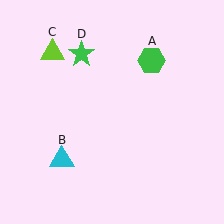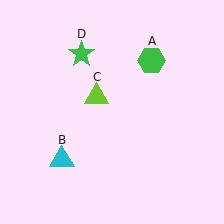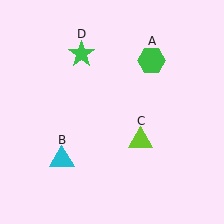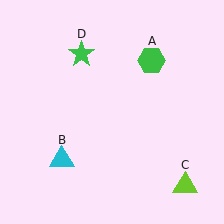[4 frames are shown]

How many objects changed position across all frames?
1 object changed position: lime triangle (object C).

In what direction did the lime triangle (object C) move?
The lime triangle (object C) moved down and to the right.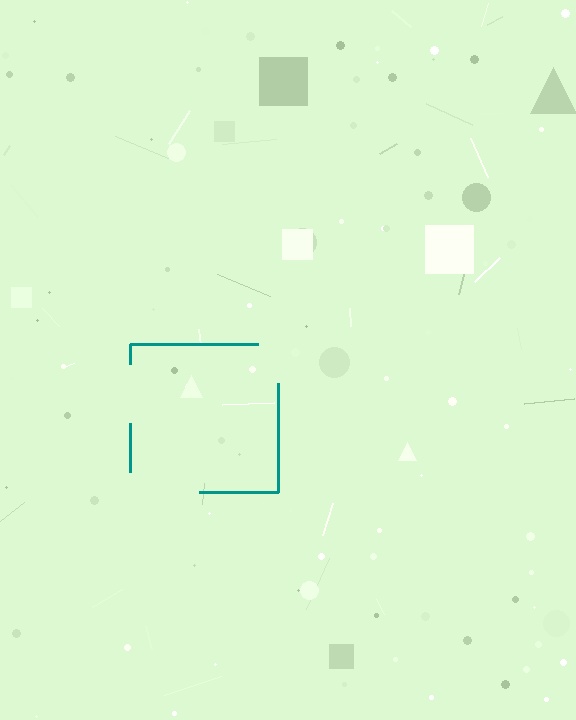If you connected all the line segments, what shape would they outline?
They would outline a square.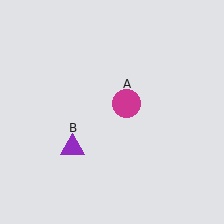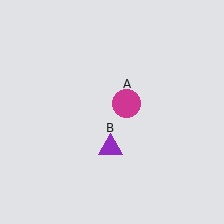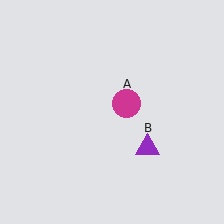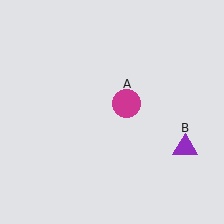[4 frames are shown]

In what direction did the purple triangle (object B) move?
The purple triangle (object B) moved right.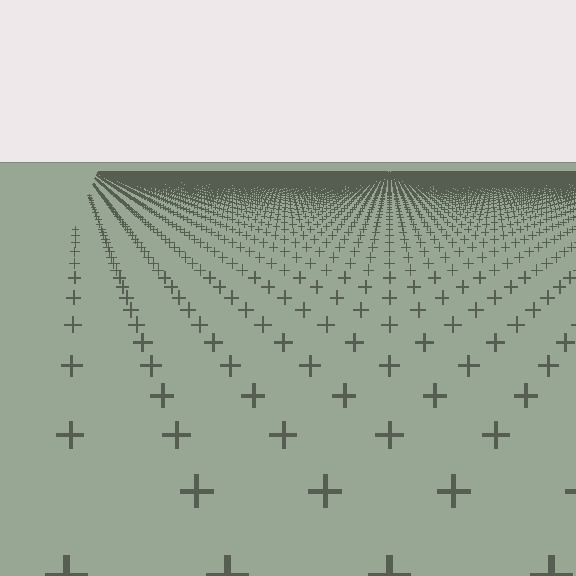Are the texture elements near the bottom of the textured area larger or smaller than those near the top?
Larger. Near the bottom, elements are closer to the viewer and appear at a bigger on-screen size.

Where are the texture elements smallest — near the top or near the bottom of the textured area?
Near the top.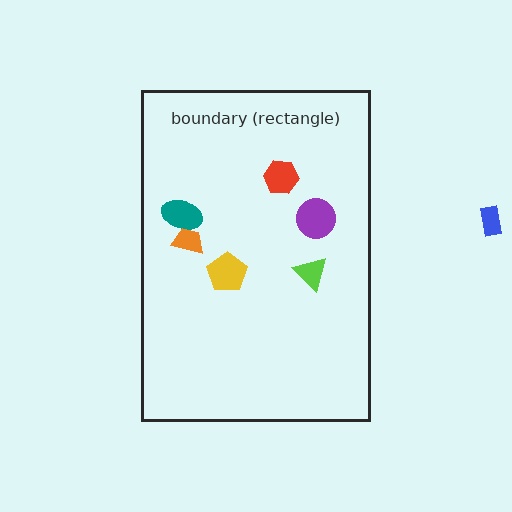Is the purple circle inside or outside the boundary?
Inside.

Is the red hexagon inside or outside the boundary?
Inside.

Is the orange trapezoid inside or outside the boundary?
Inside.